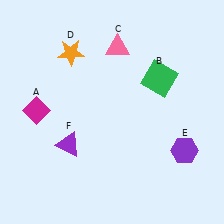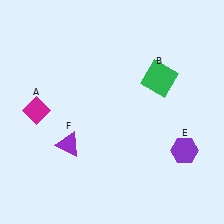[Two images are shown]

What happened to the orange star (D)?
The orange star (D) was removed in Image 2. It was in the top-left area of Image 1.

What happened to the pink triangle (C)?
The pink triangle (C) was removed in Image 2. It was in the top-right area of Image 1.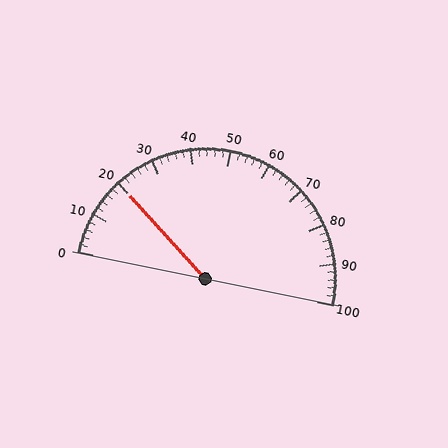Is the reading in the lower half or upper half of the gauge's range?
The reading is in the lower half of the range (0 to 100).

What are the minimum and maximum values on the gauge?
The gauge ranges from 0 to 100.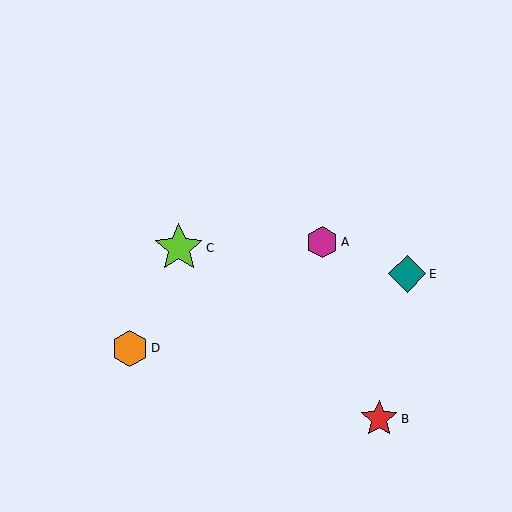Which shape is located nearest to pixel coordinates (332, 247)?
The magenta hexagon (labeled A) at (322, 242) is nearest to that location.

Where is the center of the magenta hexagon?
The center of the magenta hexagon is at (322, 242).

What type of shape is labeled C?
Shape C is a lime star.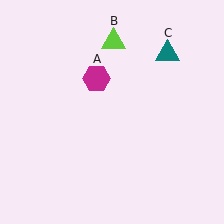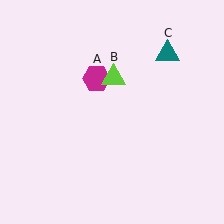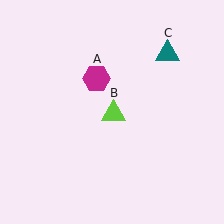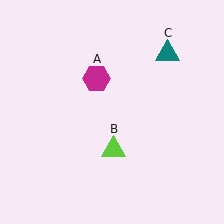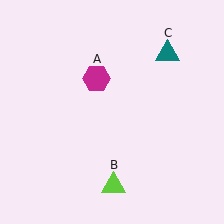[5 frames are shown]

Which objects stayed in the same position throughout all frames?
Magenta hexagon (object A) and teal triangle (object C) remained stationary.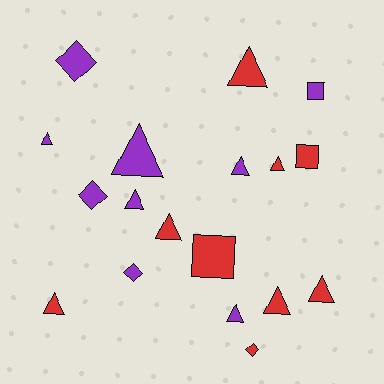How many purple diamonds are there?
There are 3 purple diamonds.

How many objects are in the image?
There are 18 objects.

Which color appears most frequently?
Red, with 9 objects.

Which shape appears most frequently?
Triangle, with 11 objects.